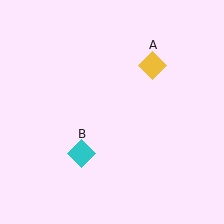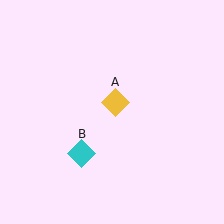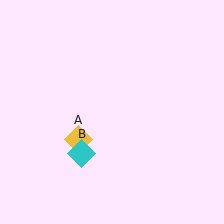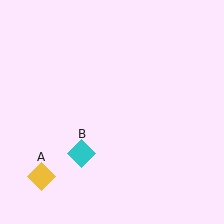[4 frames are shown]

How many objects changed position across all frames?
1 object changed position: yellow diamond (object A).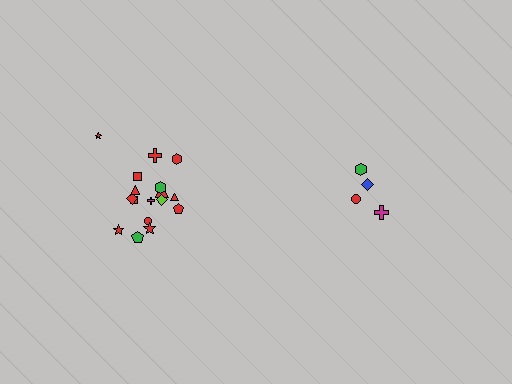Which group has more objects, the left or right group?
The left group.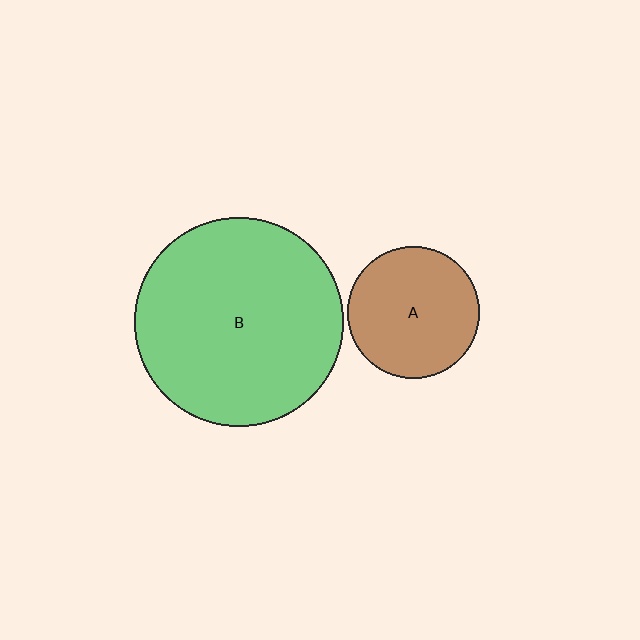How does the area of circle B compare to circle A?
Approximately 2.5 times.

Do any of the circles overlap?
No, none of the circles overlap.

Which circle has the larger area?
Circle B (green).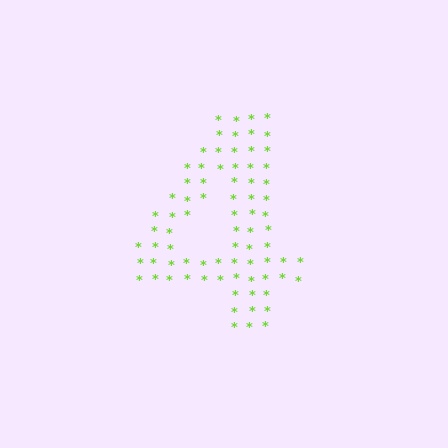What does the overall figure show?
The overall figure shows the digit 4.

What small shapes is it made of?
It is made of small asterisks.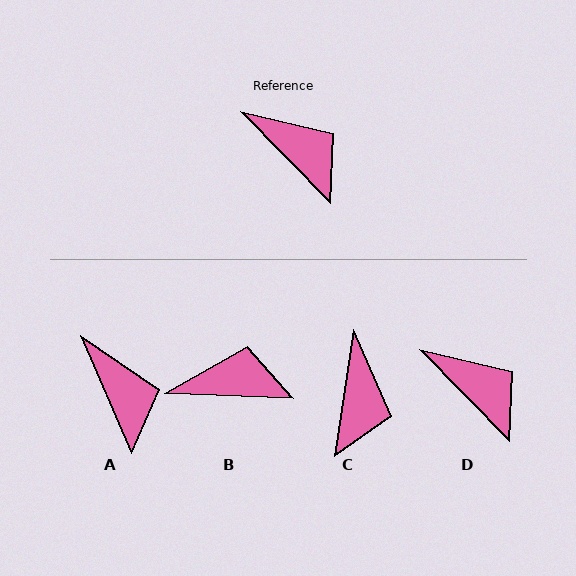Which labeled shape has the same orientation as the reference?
D.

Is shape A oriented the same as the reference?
No, it is off by about 21 degrees.